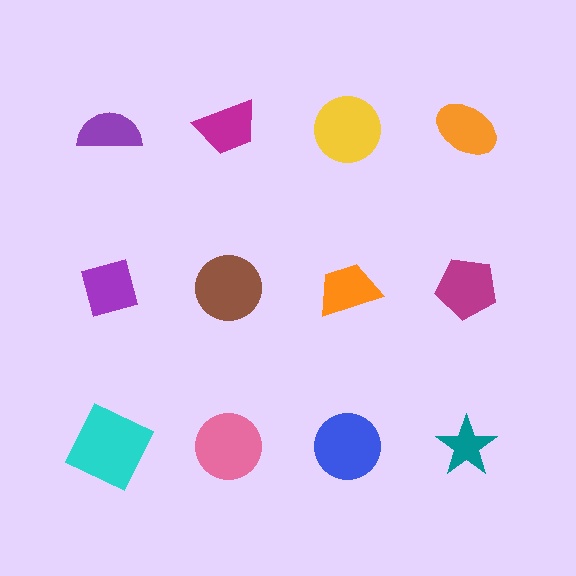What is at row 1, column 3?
A yellow circle.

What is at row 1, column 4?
An orange ellipse.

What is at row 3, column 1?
A cyan square.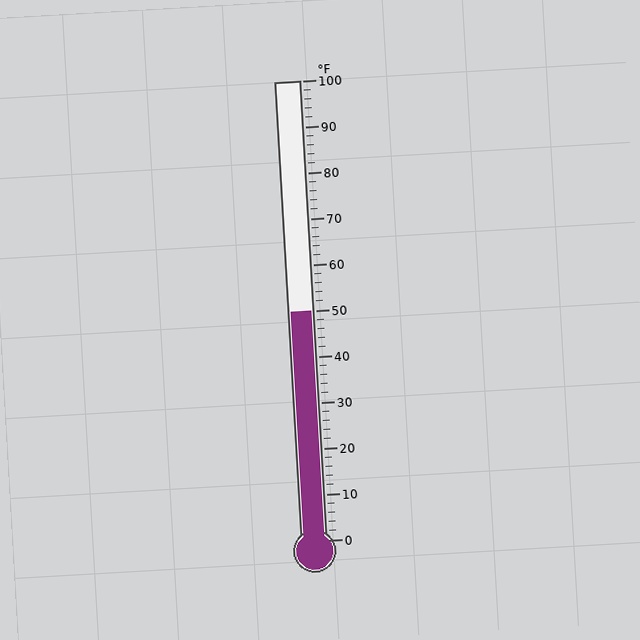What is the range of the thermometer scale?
The thermometer scale ranges from 0°F to 100°F.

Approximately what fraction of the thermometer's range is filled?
The thermometer is filled to approximately 50% of its range.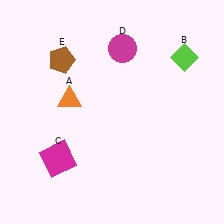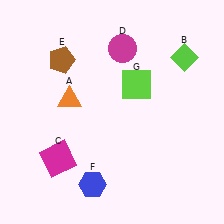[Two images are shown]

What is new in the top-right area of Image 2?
A lime square (G) was added in the top-right area of Image 2.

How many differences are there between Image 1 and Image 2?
There are 2 differences between the two images.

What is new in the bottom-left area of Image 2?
A blue hexagon (F) was added in the bottom-left area of Image 2.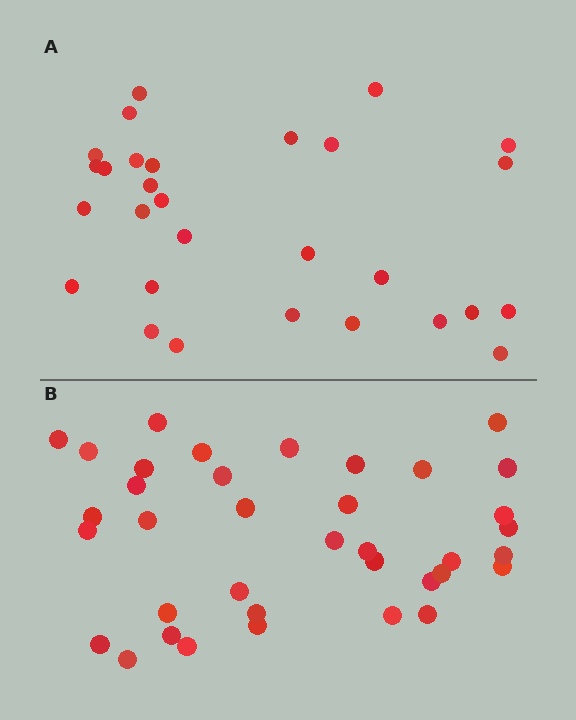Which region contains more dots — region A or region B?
Region B (the bottom region) has more dots.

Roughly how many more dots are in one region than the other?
Region B has roughly 8 or so more dots than region A.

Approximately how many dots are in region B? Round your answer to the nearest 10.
About 40 dots. (The exact count is 37, which rounds to 40.)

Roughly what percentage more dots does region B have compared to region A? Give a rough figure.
About 30% more.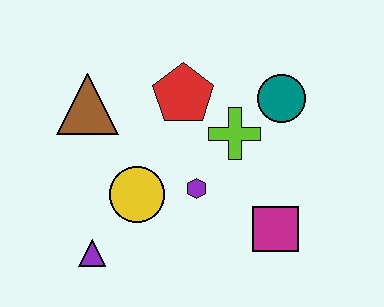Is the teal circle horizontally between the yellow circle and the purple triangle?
No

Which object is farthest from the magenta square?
The brown triangle is farthest from the magenta square.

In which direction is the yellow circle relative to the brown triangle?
The yellow circle is below the brown triangle.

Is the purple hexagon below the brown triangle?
Yes